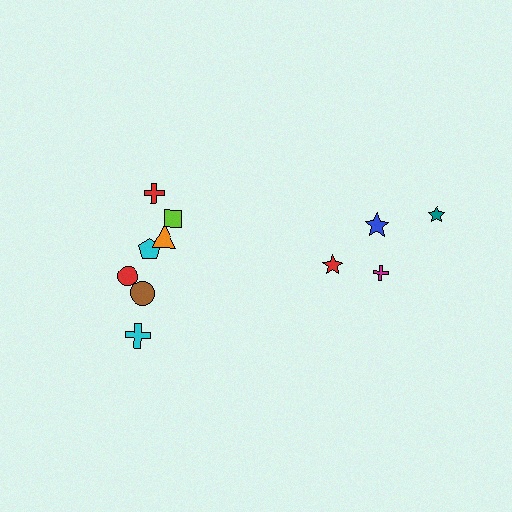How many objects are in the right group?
There are 4 objects.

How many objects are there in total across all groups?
There are 11 objects.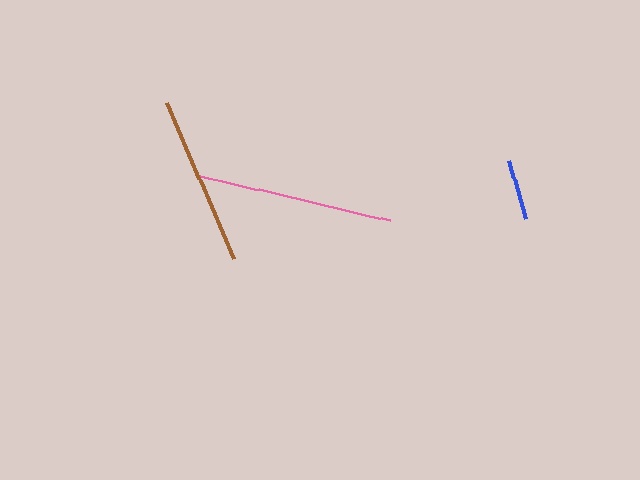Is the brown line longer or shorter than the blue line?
The brown line is longer than the blue line.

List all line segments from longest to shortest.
From longest to shortest: pink, brown, blue.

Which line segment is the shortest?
The blue line is the shortest at approximately 61 pixels.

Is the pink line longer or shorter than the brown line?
The pink line is longer than the brown line.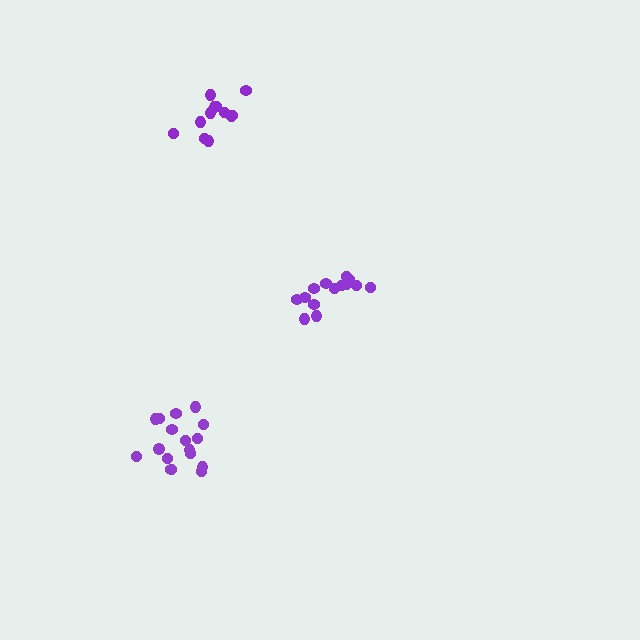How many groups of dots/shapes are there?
There are 3 groups.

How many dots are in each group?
Group 1: 12 dots, Group 2: 14 dots, Group 3: 17 dots (43 total).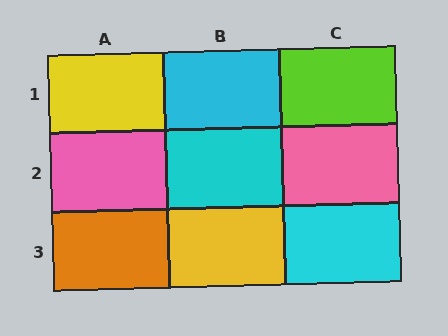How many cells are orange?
1 cell is orange.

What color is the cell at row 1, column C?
Lime.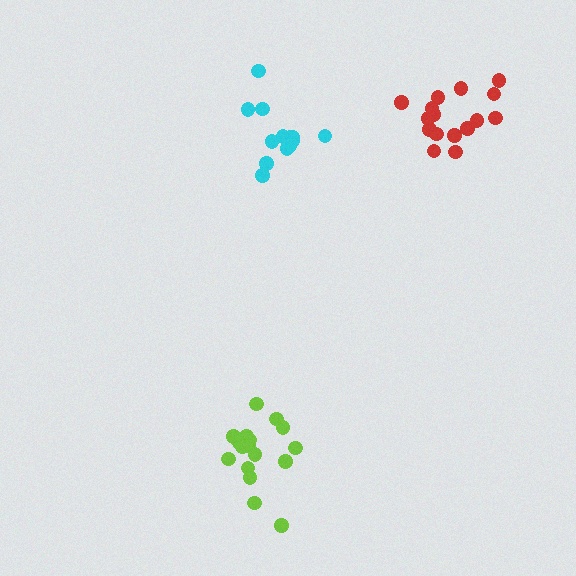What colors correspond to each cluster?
The clusters are colored: lime, cyan, red.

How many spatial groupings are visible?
There are 3 spatial groupings.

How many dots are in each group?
Group 1: 17 dots, Group 2: 14 dots, Group 3: 16 dots (47 total).